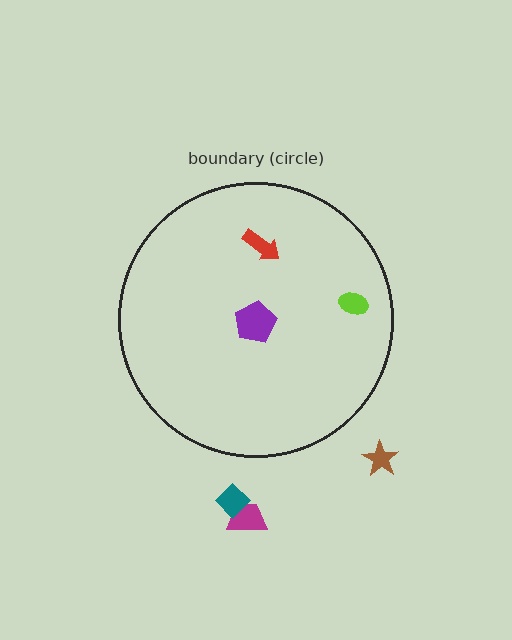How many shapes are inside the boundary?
3 inside, 3 outside.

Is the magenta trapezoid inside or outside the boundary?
Outside.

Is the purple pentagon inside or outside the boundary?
Inside.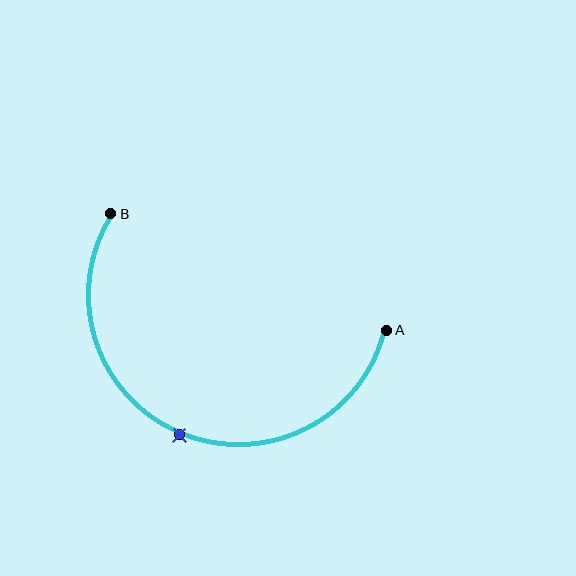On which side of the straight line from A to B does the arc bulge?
The arc bulges below the straight line connecting A and B.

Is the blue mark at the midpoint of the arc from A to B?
Yes. The blue mark lies on the arc at equal arc-length from both A and B — it is the arc midpoint.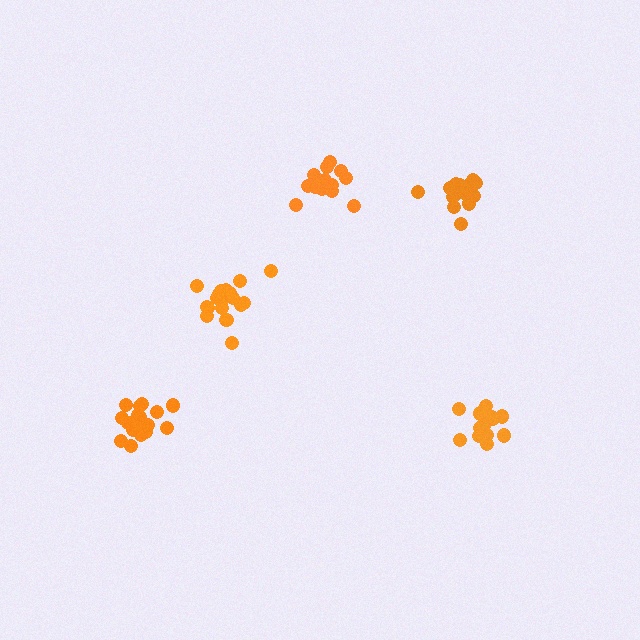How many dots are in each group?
Group 1: 19 dots, Group 2: 18 dots, Group 3: 15 dots, Group 4: 20 dots, Group 5: 15 dots (87 total).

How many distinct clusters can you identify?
There are 5 distinct clusters.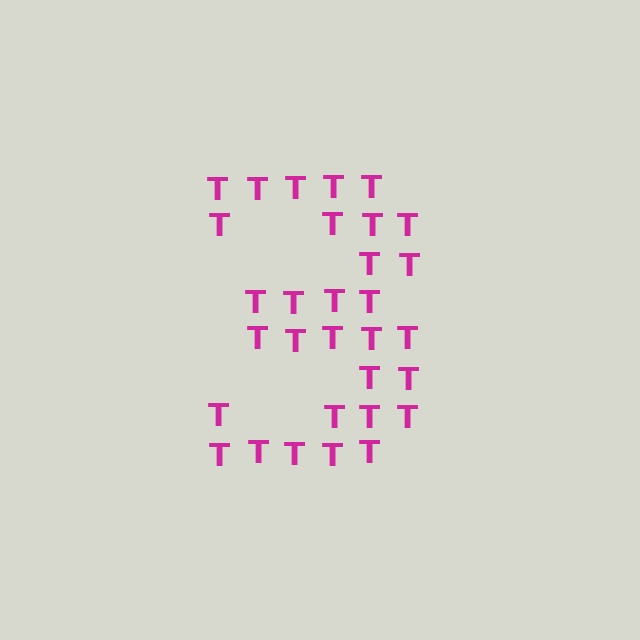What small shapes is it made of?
It is made of small letter T's.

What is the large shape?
The large shape is the digit 3.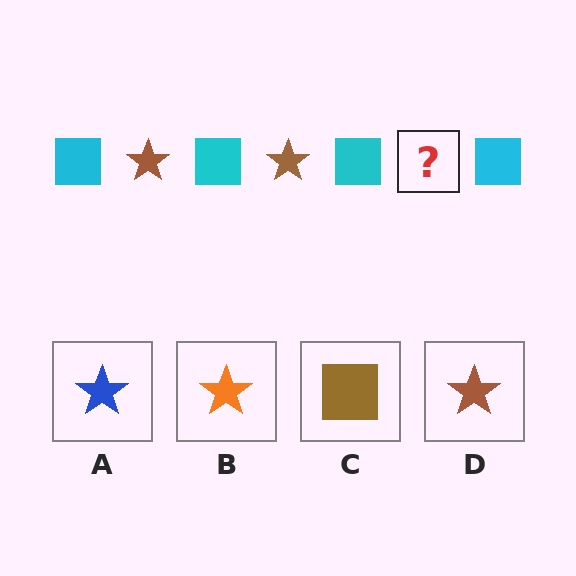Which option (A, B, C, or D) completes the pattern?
D.